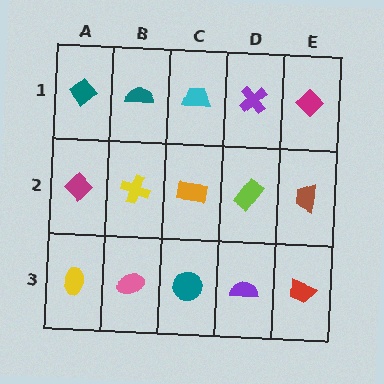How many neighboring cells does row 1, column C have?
3.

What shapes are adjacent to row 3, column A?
A magenta diamond (row 2, column A), a pink ellipse (row 3, column B).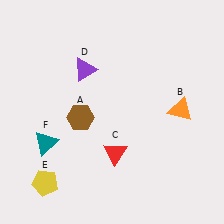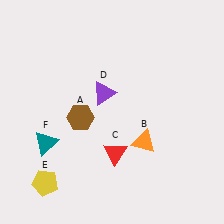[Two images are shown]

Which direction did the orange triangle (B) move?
The orange triangle (B) moved left.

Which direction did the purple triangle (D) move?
The purple triangle (D) moved down.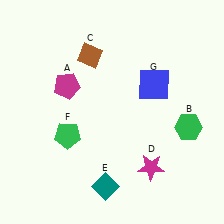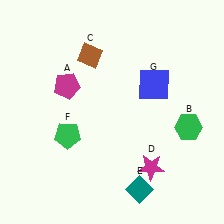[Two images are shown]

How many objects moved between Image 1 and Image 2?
1 object moved between the two images.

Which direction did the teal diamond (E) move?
The teal diamond (E) moved right.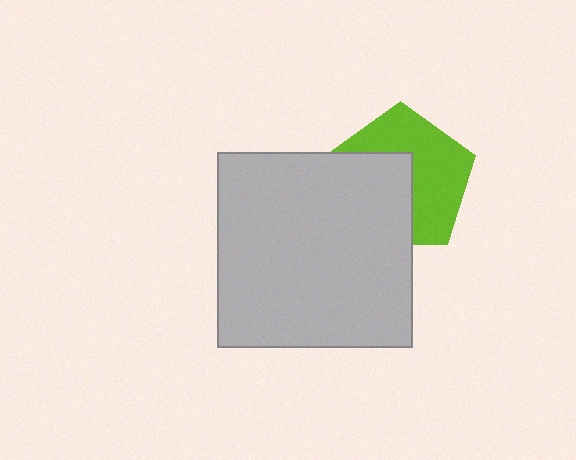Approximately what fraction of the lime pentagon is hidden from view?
Roughly 46% of the lime pentagon is hidden behind the light gray square.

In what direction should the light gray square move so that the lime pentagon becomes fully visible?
The light gray square should move toward the lower-left. That is the shortest direction to clear the overlap and leave the lime pentagon fully visible.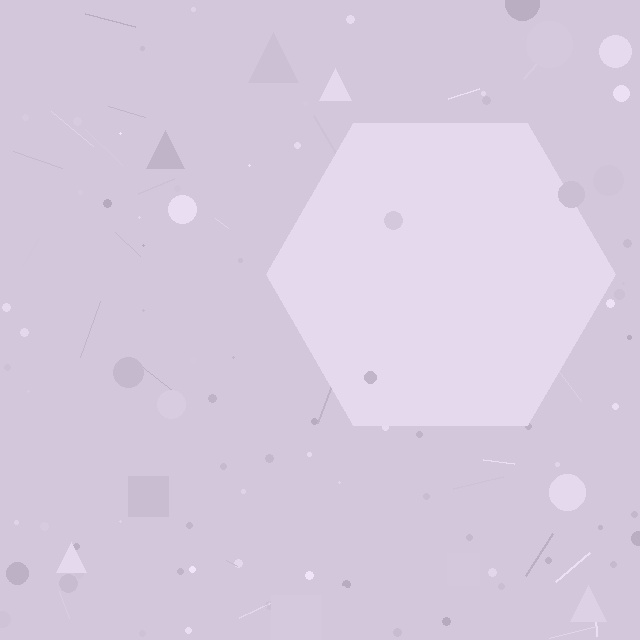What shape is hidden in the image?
A hexagon is hidden in the image.